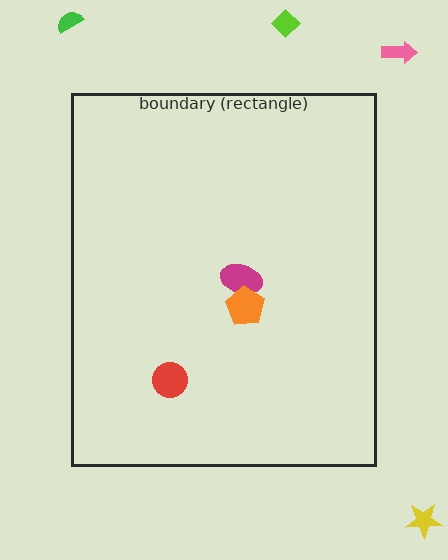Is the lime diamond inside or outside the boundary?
Outside.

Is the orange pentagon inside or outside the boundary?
Inside.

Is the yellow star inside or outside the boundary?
Outside.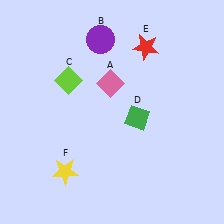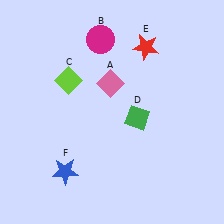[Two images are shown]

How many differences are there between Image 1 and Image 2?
There are 2 differences between the two images.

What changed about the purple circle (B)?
In Image 1, B is purple. In Image 2, it changed to magenta.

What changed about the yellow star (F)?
In Image 1, F is yellow. In Image 2, it changed to blue.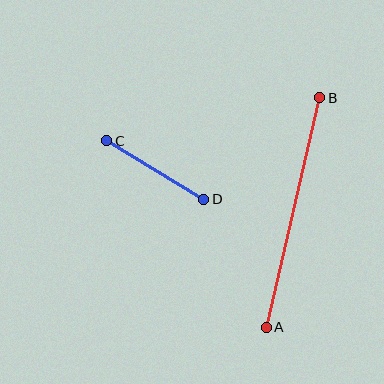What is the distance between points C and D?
The distance is approximately 113 pixels.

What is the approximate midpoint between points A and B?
The midpoint is at approximately (293, 212) pixels.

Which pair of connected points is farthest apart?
Points A and B are farthest apart.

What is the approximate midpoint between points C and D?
The midpoint is at approximately (155, 170) pixels.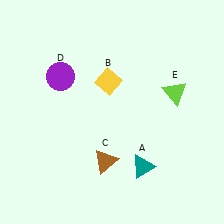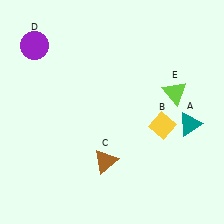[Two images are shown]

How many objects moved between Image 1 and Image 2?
3 objects moved between the two images.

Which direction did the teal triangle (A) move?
The teal triangle (A) moved right.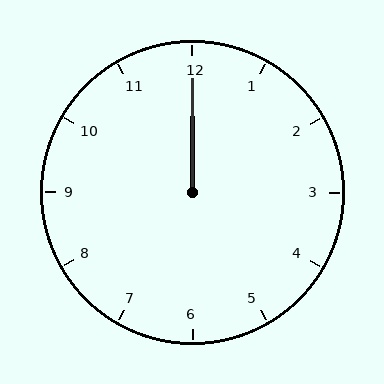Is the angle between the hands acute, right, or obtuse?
It is acute.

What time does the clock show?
12:00.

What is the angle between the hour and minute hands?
Approximately 0 degrees.